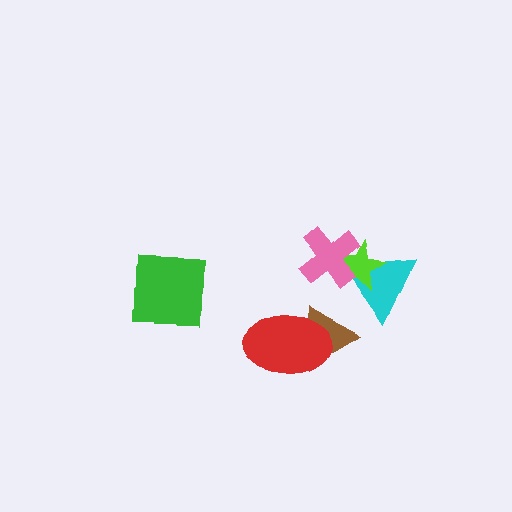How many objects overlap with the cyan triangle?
2 objects overlap with the cyan triangle.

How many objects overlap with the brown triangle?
1 object overlaps with the brown triangle.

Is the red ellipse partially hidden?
No, no other shape covers it.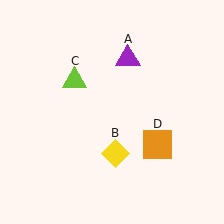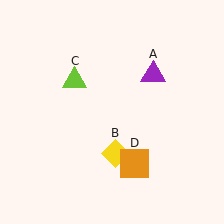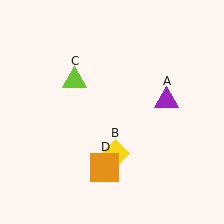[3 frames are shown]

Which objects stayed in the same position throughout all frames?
Yellow diamond (object B) and lime triangle (object C) remained stationary.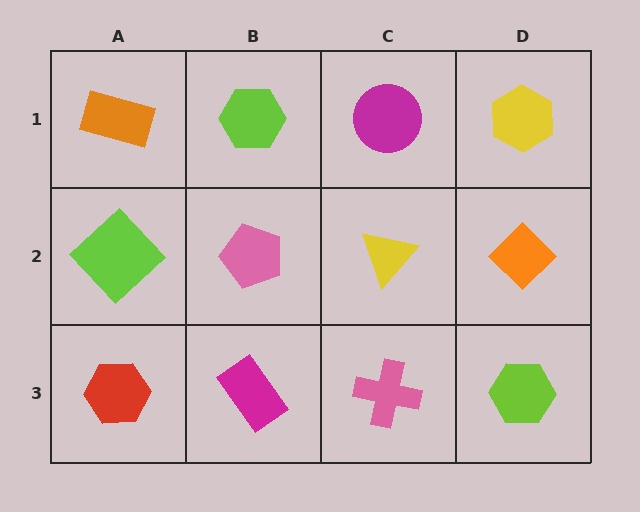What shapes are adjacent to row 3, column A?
A lime diamond (row 2, column A), a magenta rectangle (row 3, column B).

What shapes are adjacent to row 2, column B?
A lime hexagon (row 1, column B), a magenta rectangle (row 3, column B), a lime diamond (row 2, column A), a yellow triangle (row 2, column C).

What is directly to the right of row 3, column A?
A magenta rectangle.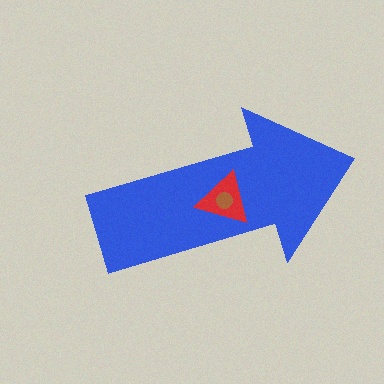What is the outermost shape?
The blue arrow.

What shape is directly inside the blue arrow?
The red triangle.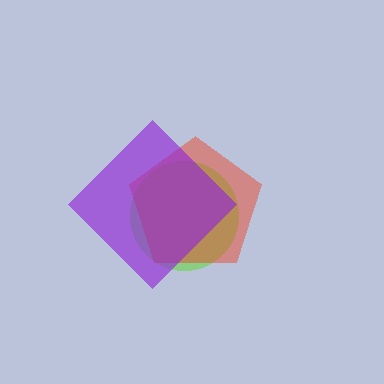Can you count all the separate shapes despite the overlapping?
Yes, there are 3 separate shapes.